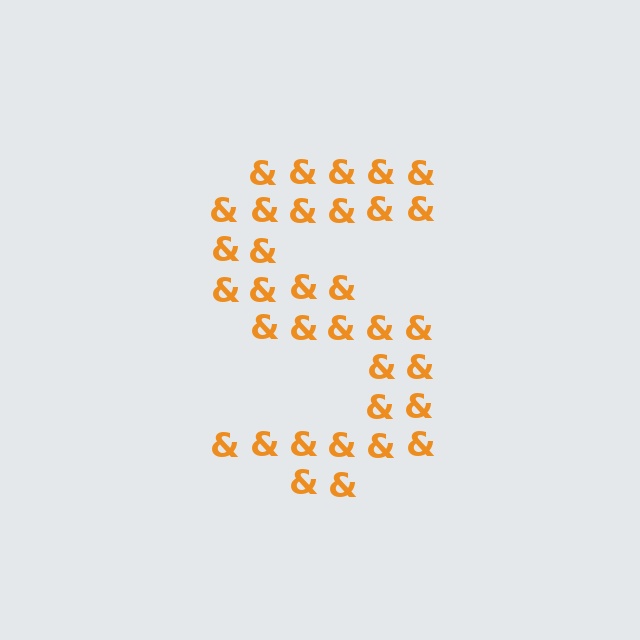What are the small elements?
The small elements are ampersands.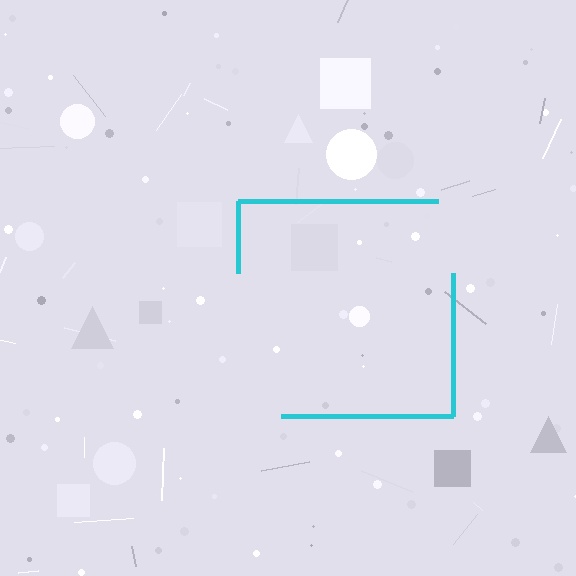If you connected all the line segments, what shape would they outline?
They would outline a square.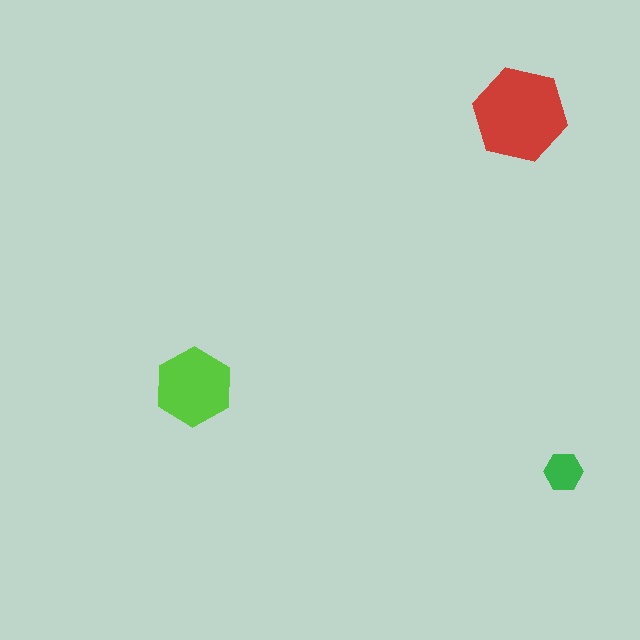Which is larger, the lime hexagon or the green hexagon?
The lime one.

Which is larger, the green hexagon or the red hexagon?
The red one.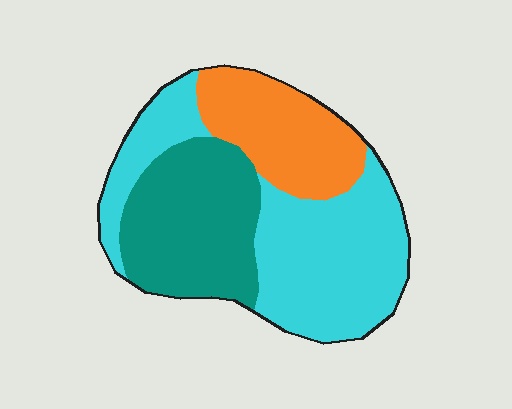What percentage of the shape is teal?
Teal takes up between a sixth and a third of the shape.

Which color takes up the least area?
Orange, at roughly 25%.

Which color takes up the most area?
Cyan, at roughly 45%.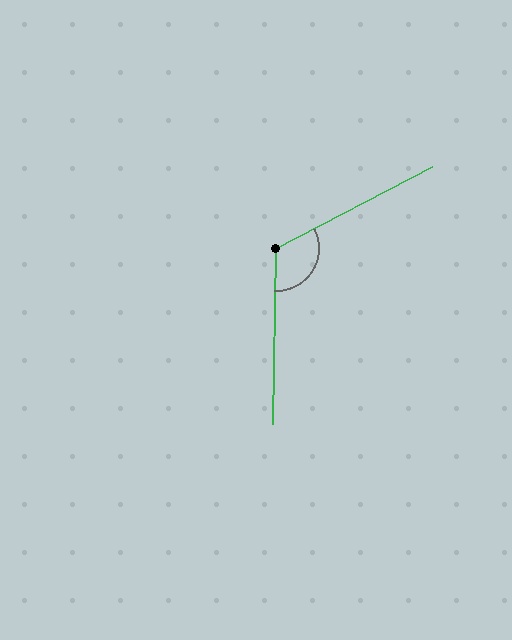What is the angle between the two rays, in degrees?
Approximately 119 degrees.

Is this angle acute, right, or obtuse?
It is obtuse.